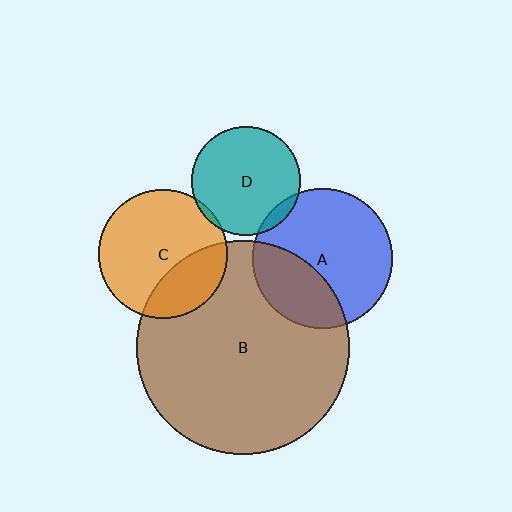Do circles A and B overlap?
Yes.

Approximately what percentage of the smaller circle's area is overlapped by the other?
Approximately 35%.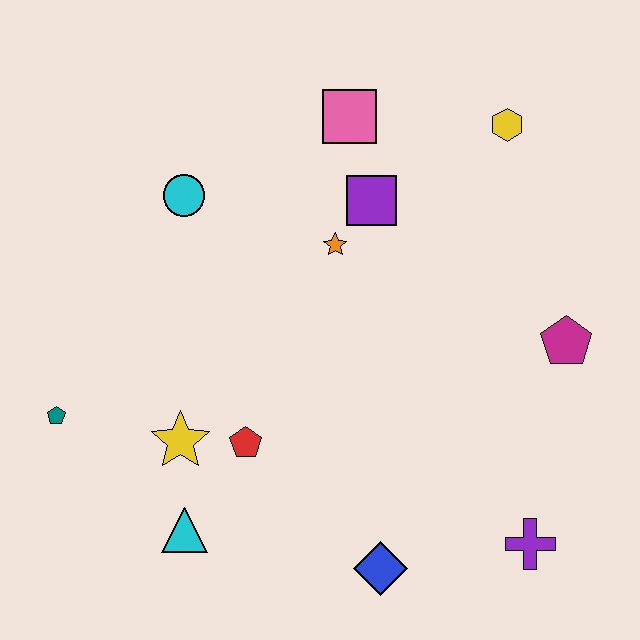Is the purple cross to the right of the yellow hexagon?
Yes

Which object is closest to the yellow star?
The red pentagon is closest to the yellow star.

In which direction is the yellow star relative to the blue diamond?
The yellow star is to the left of the blue diamond.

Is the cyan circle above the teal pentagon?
Yes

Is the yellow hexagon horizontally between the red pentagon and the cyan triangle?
No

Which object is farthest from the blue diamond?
The yellow hexagon is farthest from the blue diamond.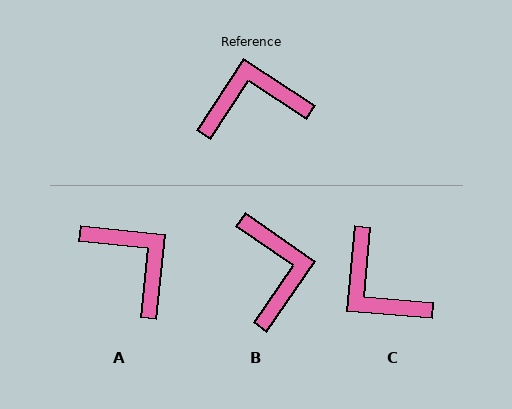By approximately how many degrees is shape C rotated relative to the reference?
Approximately 118 degrees counter-clockwise.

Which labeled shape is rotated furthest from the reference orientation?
C, about 118 degrees away.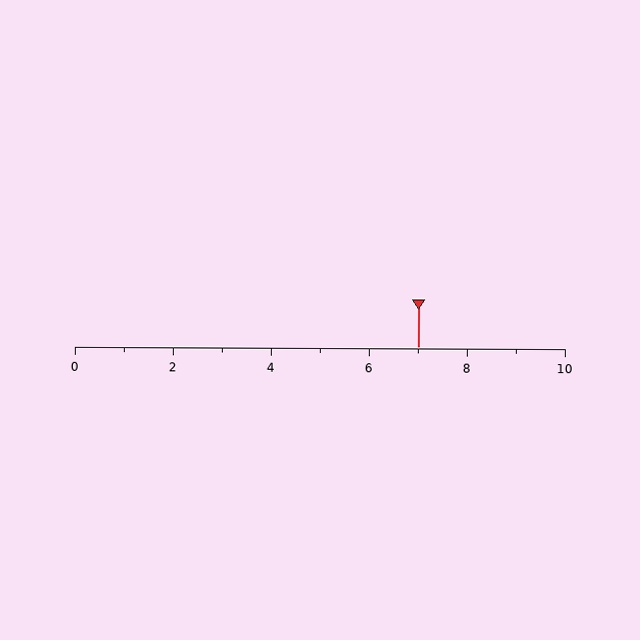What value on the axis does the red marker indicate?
The marker indicates approximately 7.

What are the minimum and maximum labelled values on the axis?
The axis runs from 0 to 10.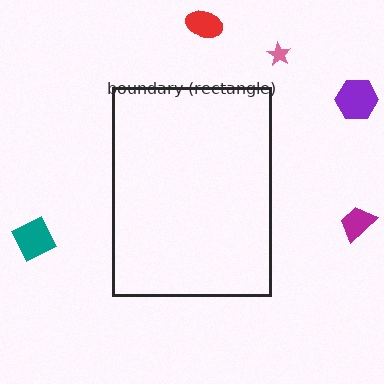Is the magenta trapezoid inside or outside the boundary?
Outside.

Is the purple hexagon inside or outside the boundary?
Outside.